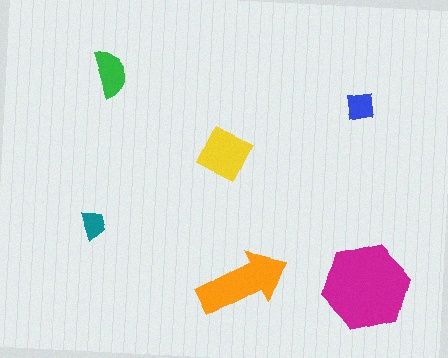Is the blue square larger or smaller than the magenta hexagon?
Smaller.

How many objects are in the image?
There are 6 objects in the image.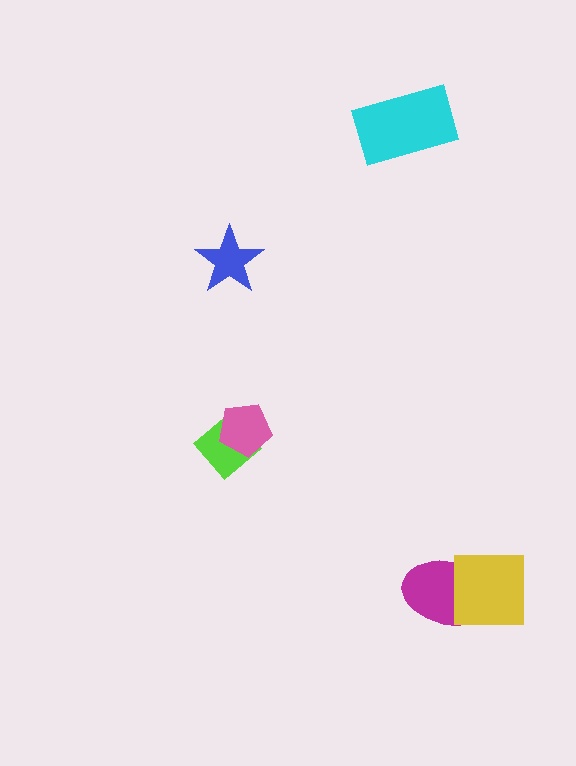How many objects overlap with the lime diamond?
1 object overlaps with the lime diamond.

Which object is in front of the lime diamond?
The pink pentagon is in front of the lime diamond.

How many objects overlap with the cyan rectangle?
0 objects overlap with the cyan rectangle.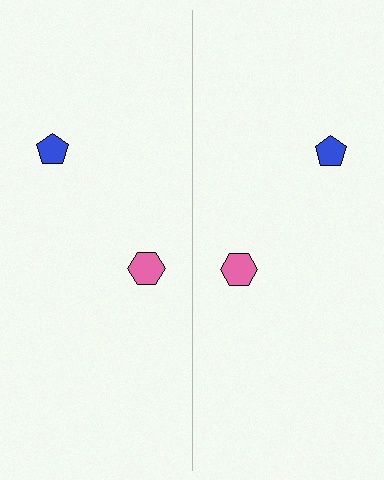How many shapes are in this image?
There are 4 shapes in this image.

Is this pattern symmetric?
Yes, this pattern has bilateral (reflection) symmetry.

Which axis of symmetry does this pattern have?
The pattern has a vertical axis of symmetry running through the center of the image.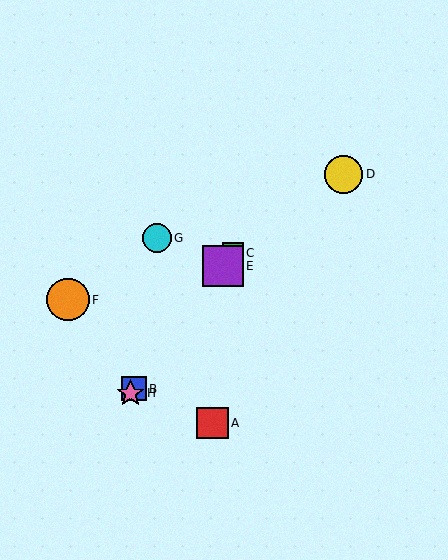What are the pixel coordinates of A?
Object A is at (213, 423).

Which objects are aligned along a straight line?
Objects B, C, E, H are aligned along a straight line.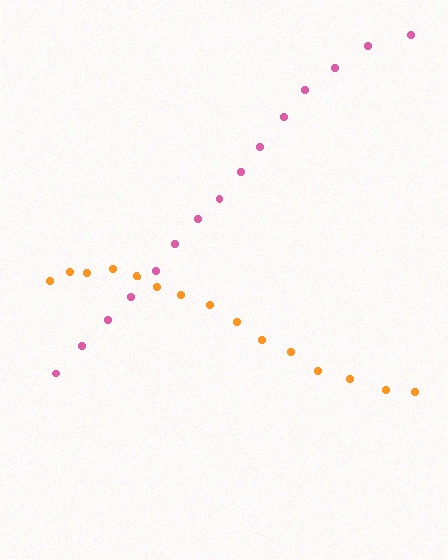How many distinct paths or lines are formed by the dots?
There are 2 distinct paths.